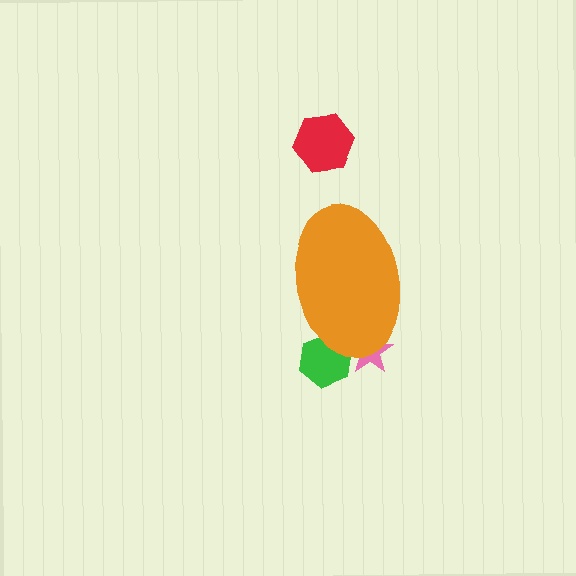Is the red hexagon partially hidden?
No, the red hexagon is fully visible.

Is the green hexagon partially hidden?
Yes, the green hexagon is partially hidden behind the orange ellipse.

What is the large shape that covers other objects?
An orange ellipse.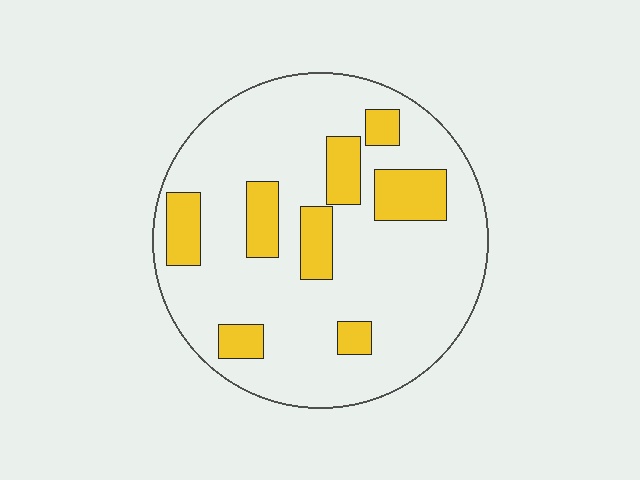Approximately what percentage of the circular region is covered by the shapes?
Approximately 20%.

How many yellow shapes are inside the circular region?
8.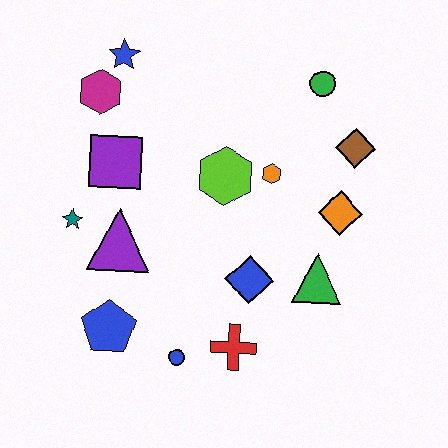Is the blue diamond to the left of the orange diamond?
Yes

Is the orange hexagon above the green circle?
No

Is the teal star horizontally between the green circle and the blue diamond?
No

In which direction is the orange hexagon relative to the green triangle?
The orange hexagon is above the green triangle.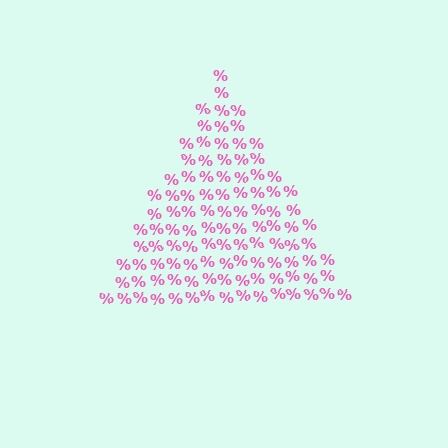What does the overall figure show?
The overall figure shows a triangle.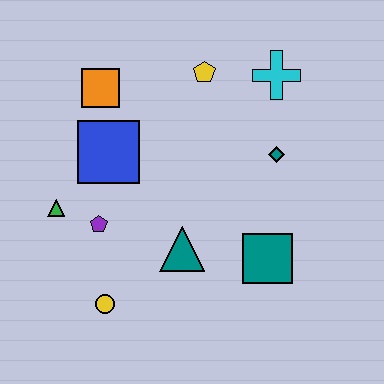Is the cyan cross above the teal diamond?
Yes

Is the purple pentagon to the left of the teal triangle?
Yes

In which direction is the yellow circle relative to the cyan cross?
The yellow circle is below the cyan cross.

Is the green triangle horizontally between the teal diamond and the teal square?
No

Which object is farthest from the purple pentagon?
The cyan cross is farthest from the purple pentagon.